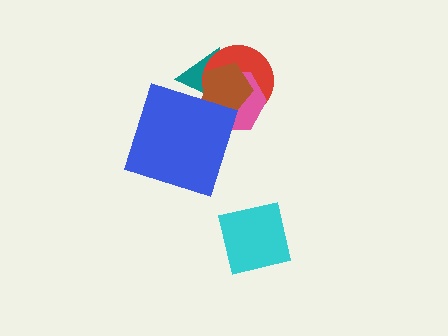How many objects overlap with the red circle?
3 objects overlap with the red circle.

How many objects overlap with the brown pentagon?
3 objects overlap with the brown pentagon.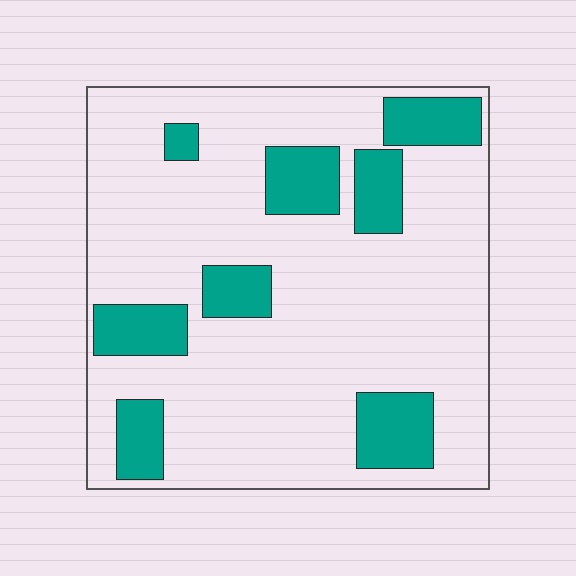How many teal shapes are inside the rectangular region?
8.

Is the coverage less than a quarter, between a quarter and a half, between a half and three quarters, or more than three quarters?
Less than a quarter.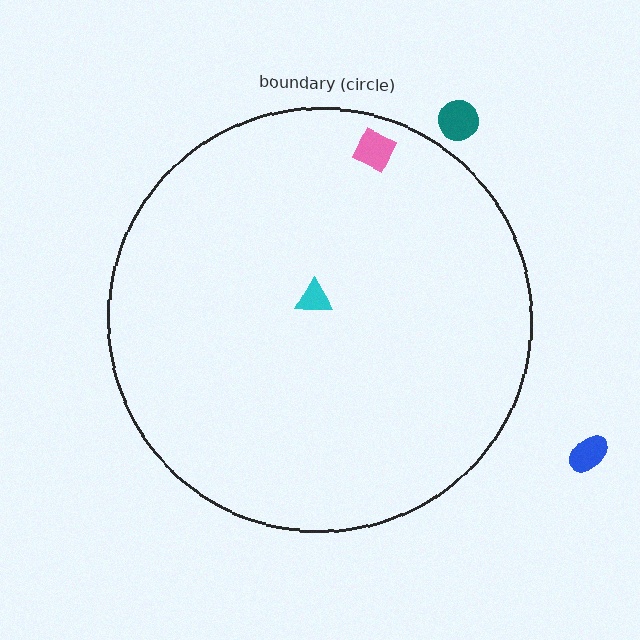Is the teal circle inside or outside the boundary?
Outside.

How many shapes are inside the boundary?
2 inside, 2 outside.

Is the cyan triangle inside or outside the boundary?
Inside.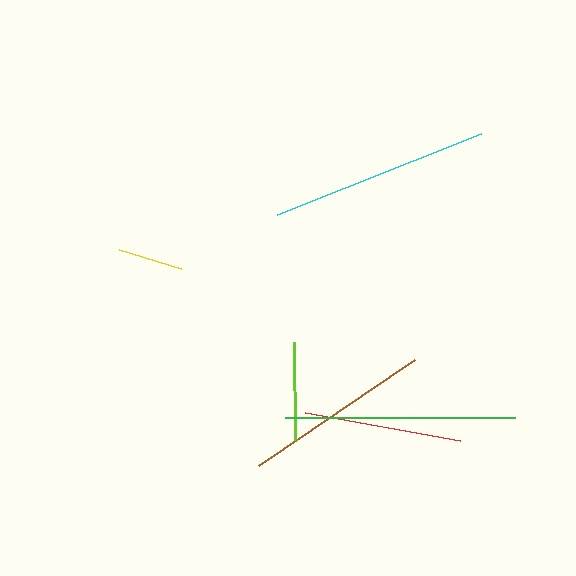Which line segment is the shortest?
The yellow line is the shortest at approximately 65 pixels.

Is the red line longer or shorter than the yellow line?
The red line is longer than the yellow line.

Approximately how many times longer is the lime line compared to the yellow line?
The lime line is approximately 1.5 times the length of the yellow line.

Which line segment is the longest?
The green line is the longest at approximately 229 pixels.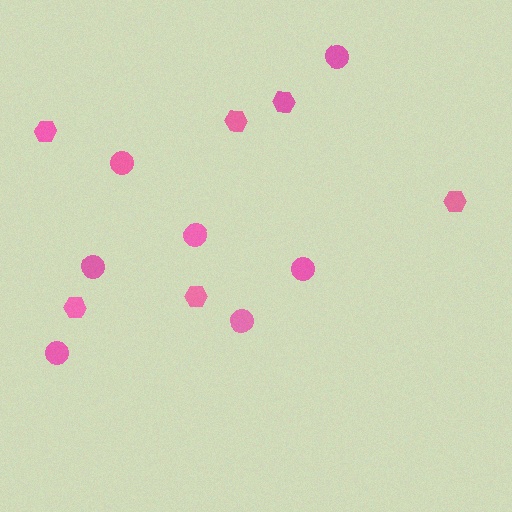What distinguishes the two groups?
There are 2 groups: one group of circles (7) and one group of hexagons (6).